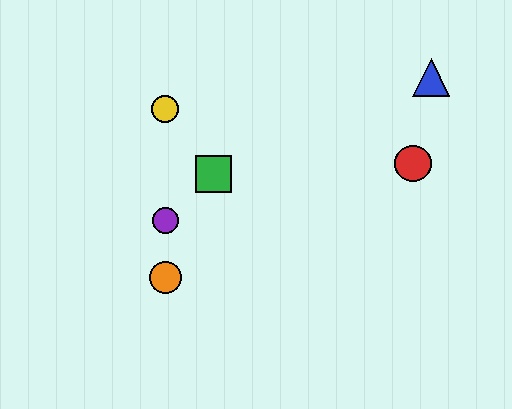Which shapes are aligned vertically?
The yellow circle, the purple circle, the orange circle are aligned vertically.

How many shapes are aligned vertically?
3 shapes (the yellow circle, the purple circle, the orange circle) are aligned vertically.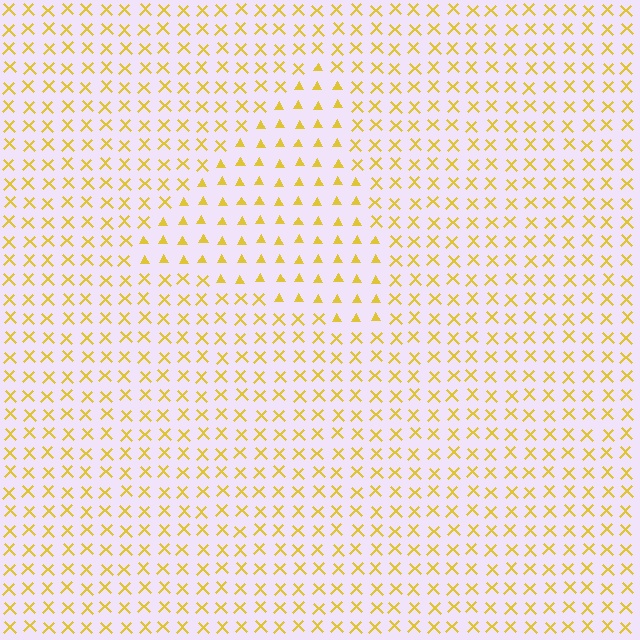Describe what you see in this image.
The image is filled with small yellow elements arranged in a uniform grid. A triangle-shaped region contains triangles, while the surrounding area contains X marks. The boundary is defined purely by the change in element shape.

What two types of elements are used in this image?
The image uses triangles inside the triangle region and X marks outside it.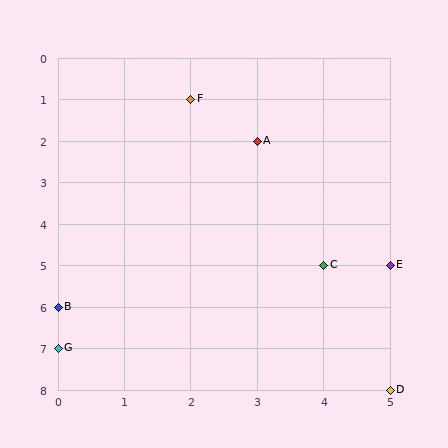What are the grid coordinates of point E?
Point E is at grid coordinates (5, 5).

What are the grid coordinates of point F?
Point F is at grid coordinates (2, 1).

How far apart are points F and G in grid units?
Points F and G are 2 columns and 6 rows apart (about 6.3 grid units diagonally).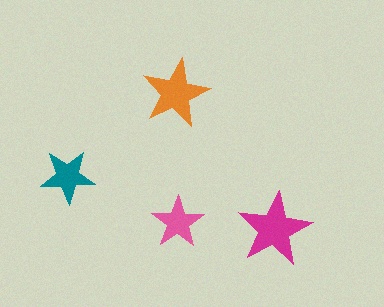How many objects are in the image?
There are 4 objects in the image.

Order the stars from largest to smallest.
the magenta one, the orange one, the teal one, the pink one.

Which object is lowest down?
The magenta star is bottommost.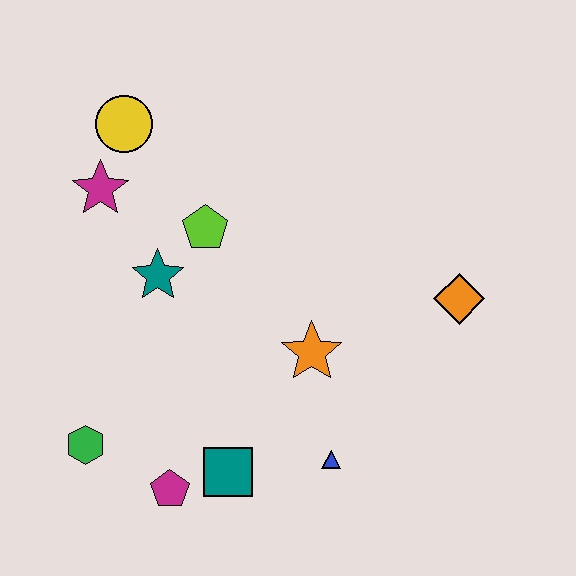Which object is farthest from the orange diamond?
The green hexagon is farthest from the orange diamond.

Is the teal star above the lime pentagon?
No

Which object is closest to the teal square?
The magenta pentagon is closest to the teal square.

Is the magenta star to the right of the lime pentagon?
No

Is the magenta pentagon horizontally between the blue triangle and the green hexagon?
Yes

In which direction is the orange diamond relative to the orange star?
The orange diamond is to the right of the orange star.